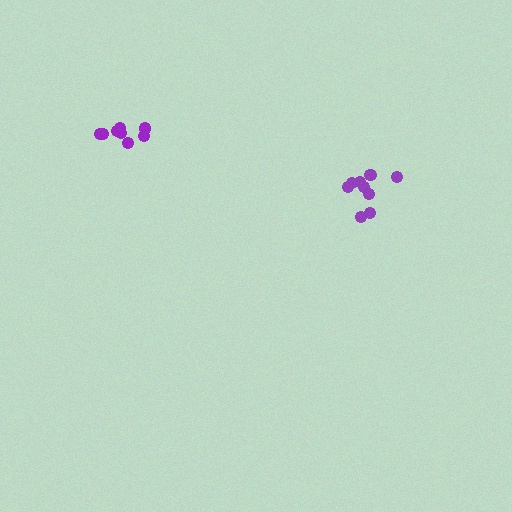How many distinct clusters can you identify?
There are 2 distinct clusters.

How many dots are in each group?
Group 1: 8 dots, Group 2: 9 dots (17 total).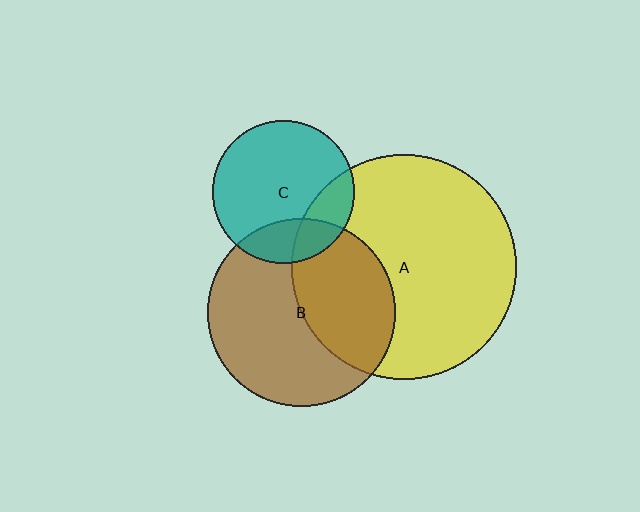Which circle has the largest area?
Circle A (yellow).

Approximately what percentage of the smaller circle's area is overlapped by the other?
Approximately 20%.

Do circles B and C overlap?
Yes.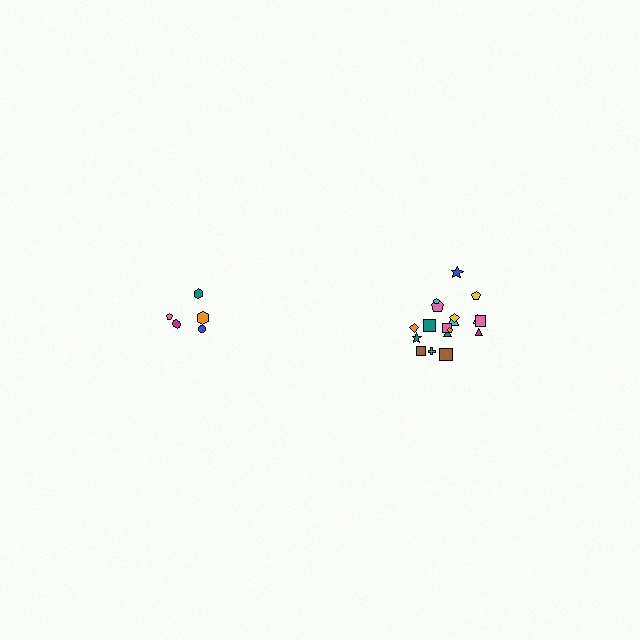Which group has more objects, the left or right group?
The right group.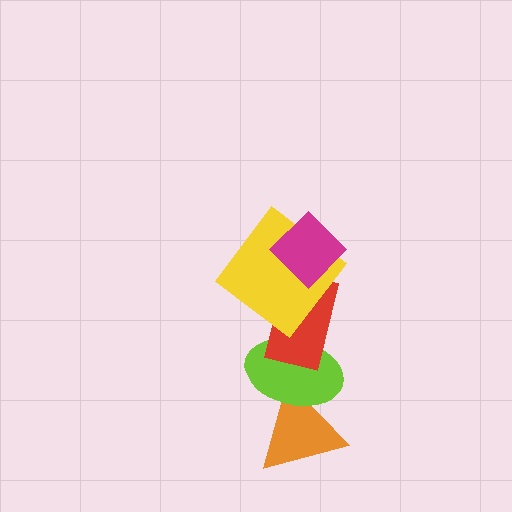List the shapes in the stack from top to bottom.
From top to bottom: the magenta diamond, the yellow diamond, the red rectangle, the lime ellipse, the orange triangle.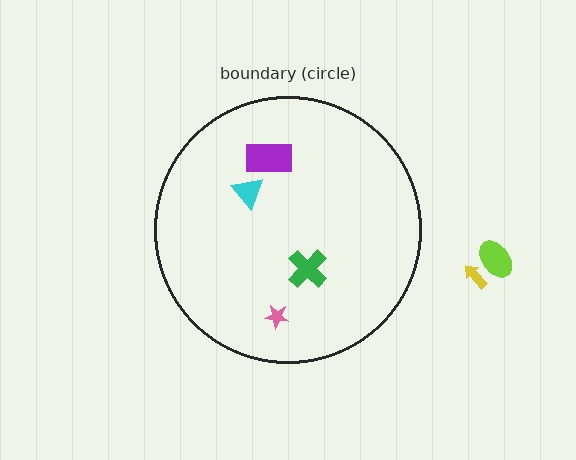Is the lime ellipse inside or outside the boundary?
Outside.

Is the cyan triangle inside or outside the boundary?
Inside.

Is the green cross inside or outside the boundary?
Inside.